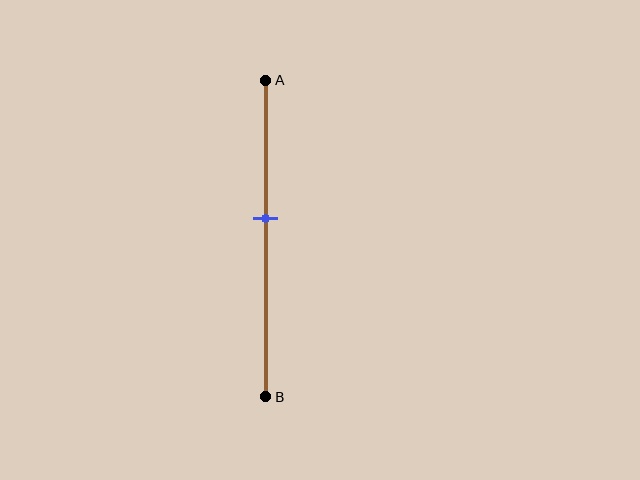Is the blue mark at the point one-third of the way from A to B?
No, the mark is at about 45% from A, not at the 33% one-third point.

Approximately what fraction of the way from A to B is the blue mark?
The blue mark is approximately 45% of the way from A to B.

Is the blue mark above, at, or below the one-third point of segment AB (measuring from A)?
The blue mark is below the one-third point of segment AB.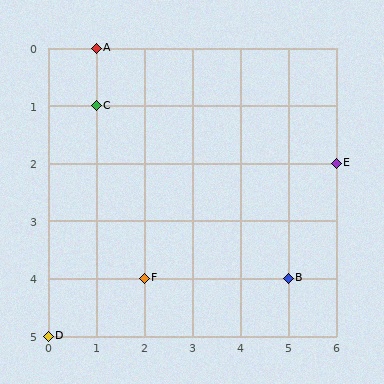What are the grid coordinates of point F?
Point F is at grid coordinates (2, 4).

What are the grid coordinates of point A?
Point A is at grid coordinates (1, 0).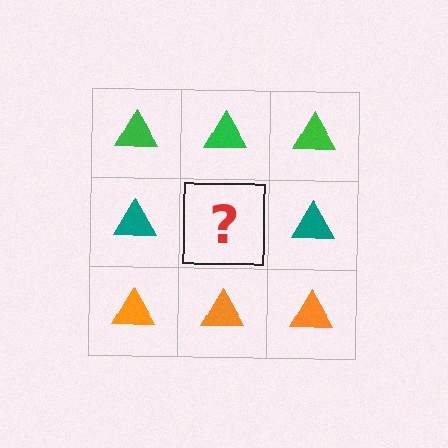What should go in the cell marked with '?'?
The missing cell should contain a teal triangle.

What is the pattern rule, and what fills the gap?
The rule is that each row has a consistent color. The gap should be filled with a teal triangle.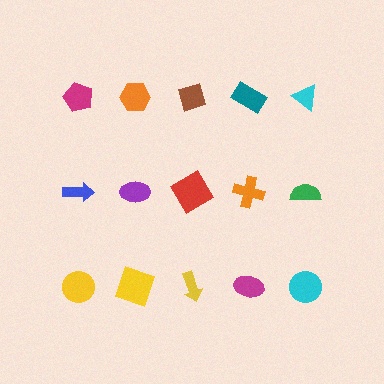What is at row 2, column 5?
A green semicircle.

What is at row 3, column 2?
A yellow square.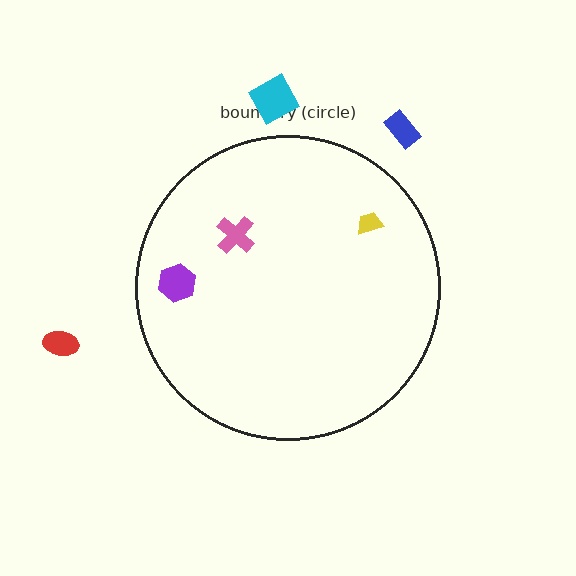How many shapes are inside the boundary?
3 inside, 3 outside.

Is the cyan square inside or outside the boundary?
Outside.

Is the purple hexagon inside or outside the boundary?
Inside.